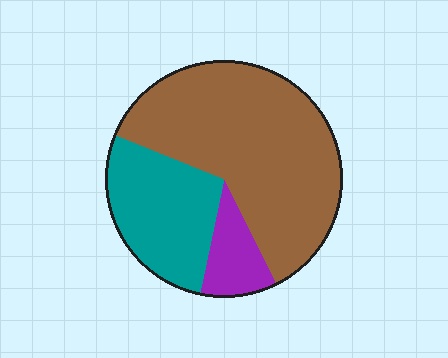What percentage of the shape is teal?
Teal covers roughly 30% of the shape.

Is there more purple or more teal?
Teal.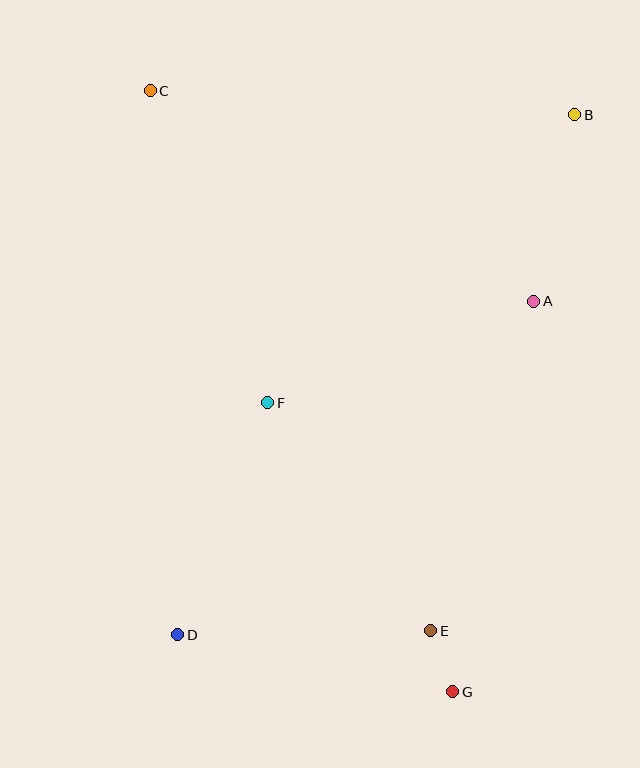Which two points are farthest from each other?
Points C and G are farthest from each other.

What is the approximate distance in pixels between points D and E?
The distance between D and E is approximately 253 pixels.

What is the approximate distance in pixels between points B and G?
The distance between B and G is approximately 590 pixels.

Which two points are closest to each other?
Points E and G are closest to each other.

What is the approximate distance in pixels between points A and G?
The distance between A and G is approximately 399 pixels.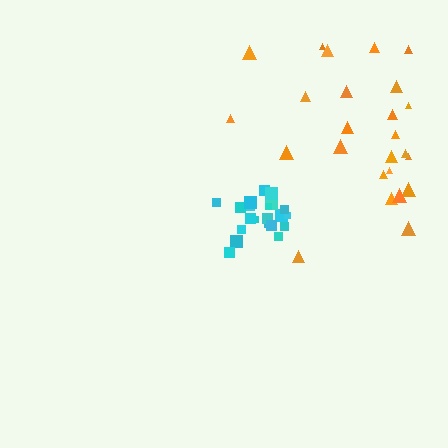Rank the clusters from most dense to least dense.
cyan, orange.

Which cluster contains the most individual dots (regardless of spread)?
Orange (26).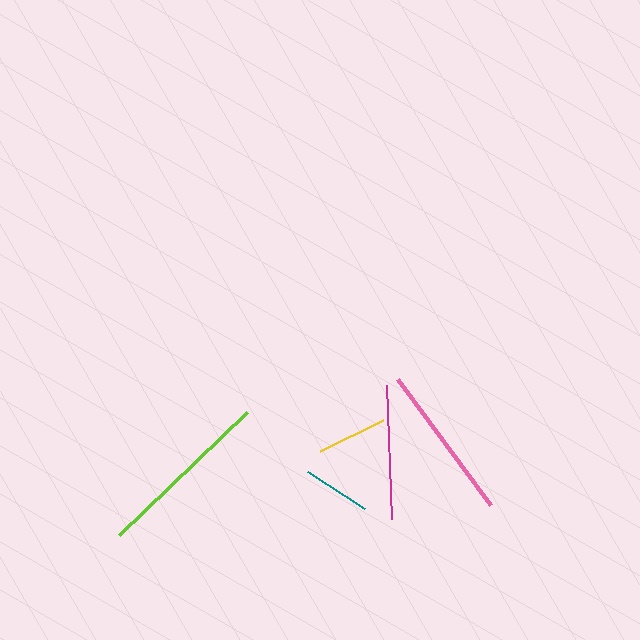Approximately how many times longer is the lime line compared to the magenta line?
The lime line is approximately 1.3 times the length of the magenta line.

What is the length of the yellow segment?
The yellow segment is approximately 70 pixels long.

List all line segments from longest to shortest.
From longest to shortest: lime, pink, magenta, yellow, teal.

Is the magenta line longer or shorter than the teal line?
The magenta line is longer than the teal line.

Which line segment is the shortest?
The teal line is the shortest at approximately 68 pixels.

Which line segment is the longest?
The lime line is the longest at approximately 178 pixels.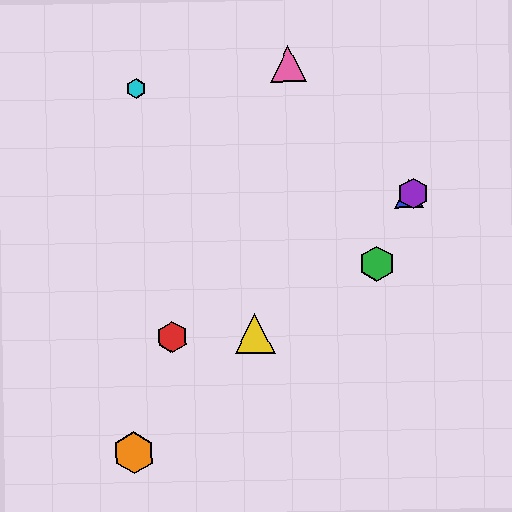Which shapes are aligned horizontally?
The blue triangle, the purple hexagon are aligned horizontally.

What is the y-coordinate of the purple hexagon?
The purple hexagon is at y≈194.